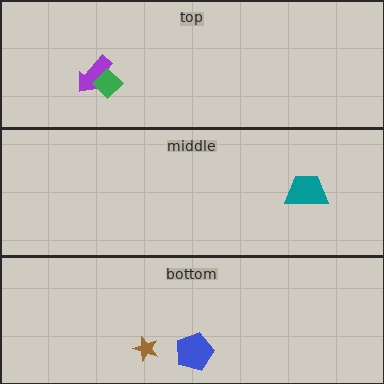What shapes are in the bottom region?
The blue pentagon, the brown star.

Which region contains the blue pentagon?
The bottom region.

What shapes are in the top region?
The purple arrow, the green diamond.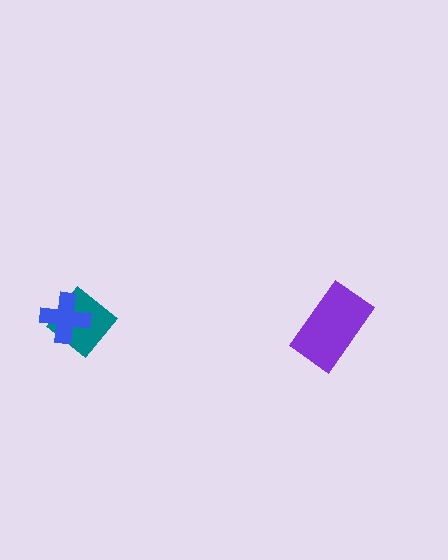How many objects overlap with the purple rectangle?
0 objects overlap with the purple rectangle.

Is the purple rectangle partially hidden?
No, no other shape covers it.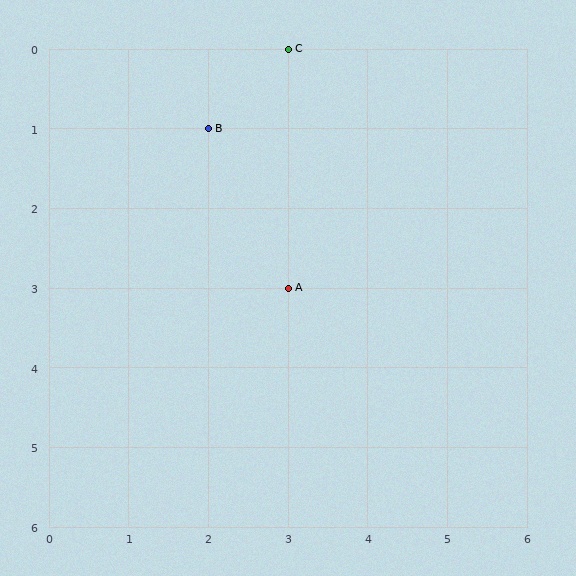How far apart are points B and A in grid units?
Points B and A are 1 column and 2 rows apart (about 2.2 grid units diagonally).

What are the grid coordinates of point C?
Point C is at grid coordinates (3, 0).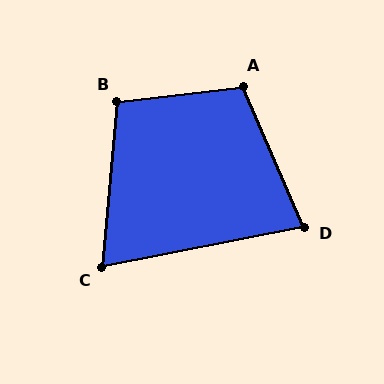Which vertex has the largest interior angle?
A, at approximately 106 degrees.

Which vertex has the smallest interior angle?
C, at approximately 74 degrees.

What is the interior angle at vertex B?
Approximately 102 degrees (obtuse).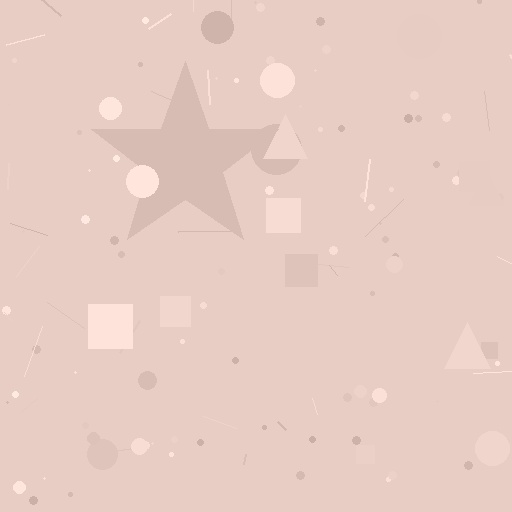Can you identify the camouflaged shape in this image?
The camouflaged shape is a star.